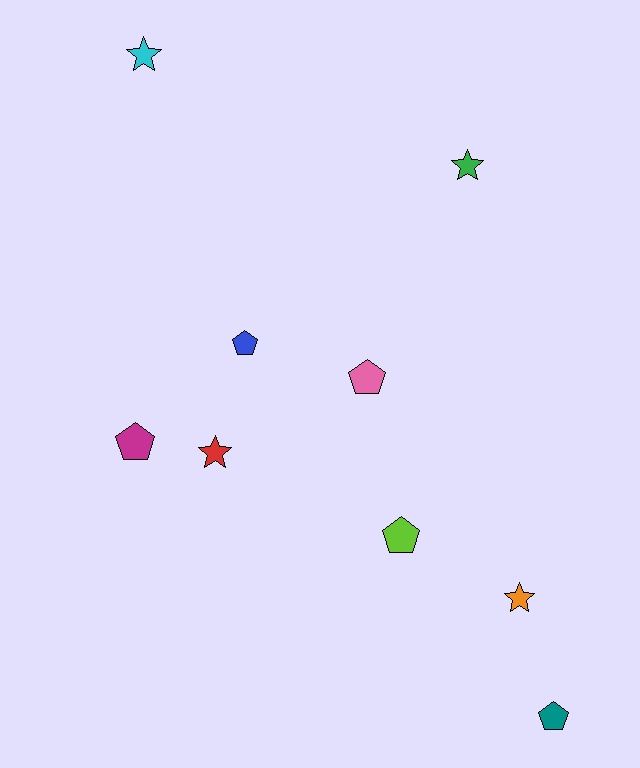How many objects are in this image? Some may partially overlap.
There are 9 objects.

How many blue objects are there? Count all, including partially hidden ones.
There is 1 blue object.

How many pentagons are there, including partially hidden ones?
There are 5 pentagons.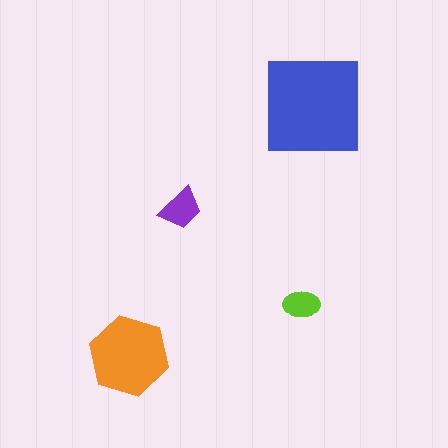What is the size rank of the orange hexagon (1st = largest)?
2nd.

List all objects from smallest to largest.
The lime ellipse, the purple trapezoid, the orange hexagon, the blue square.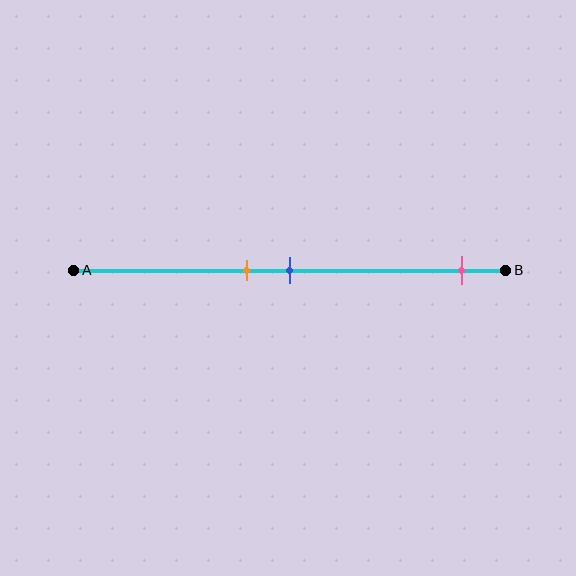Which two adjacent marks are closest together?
The orange and blue marks are the closest adjacent pair.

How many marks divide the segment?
There are 3 marks dividing the segment.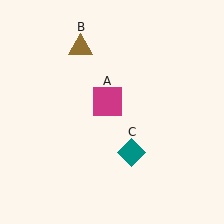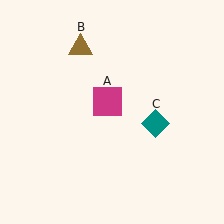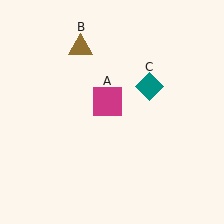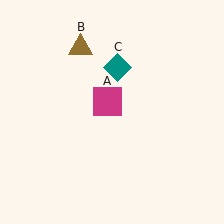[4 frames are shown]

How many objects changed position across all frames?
1 object changed position: teal diamond (object C).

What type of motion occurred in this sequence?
The teal diamond (object C) rotated counterclockwise around the center of the scene.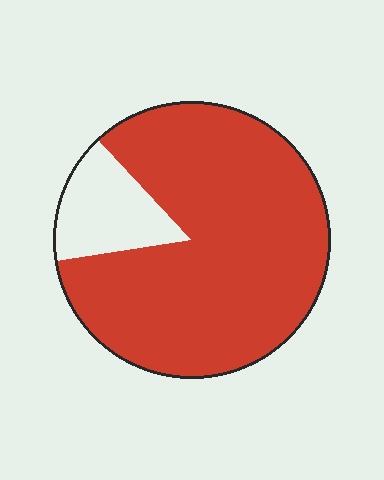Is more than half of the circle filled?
Yes.